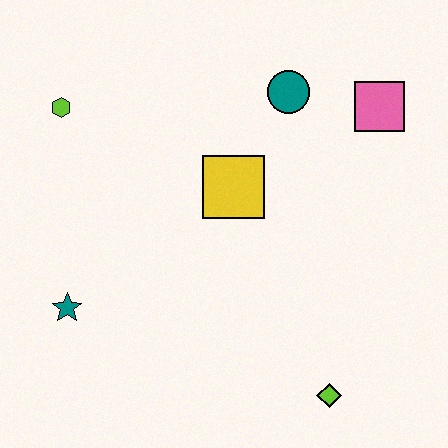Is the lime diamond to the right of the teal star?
Yes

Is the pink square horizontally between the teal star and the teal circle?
No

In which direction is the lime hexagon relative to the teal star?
The lime hexagon is above the teal star.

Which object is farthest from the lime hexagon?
The lime diamond is farthest from the lime hexagon.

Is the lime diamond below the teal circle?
Yes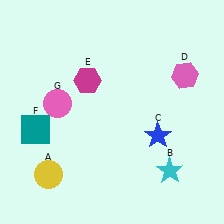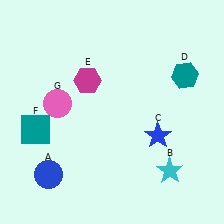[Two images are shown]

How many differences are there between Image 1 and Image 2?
There are 2 differences between the two images.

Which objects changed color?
A changed from yellow to blue. D changed from pink to teal.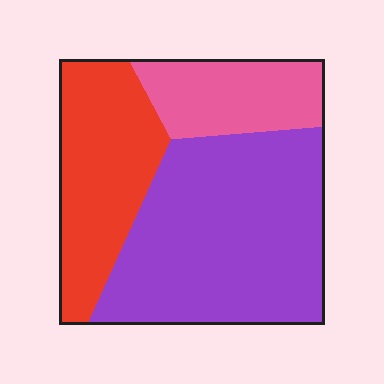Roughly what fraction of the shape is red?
Red covers about 30% of the shape.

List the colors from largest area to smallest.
From largest to smallest: purple, red, pink.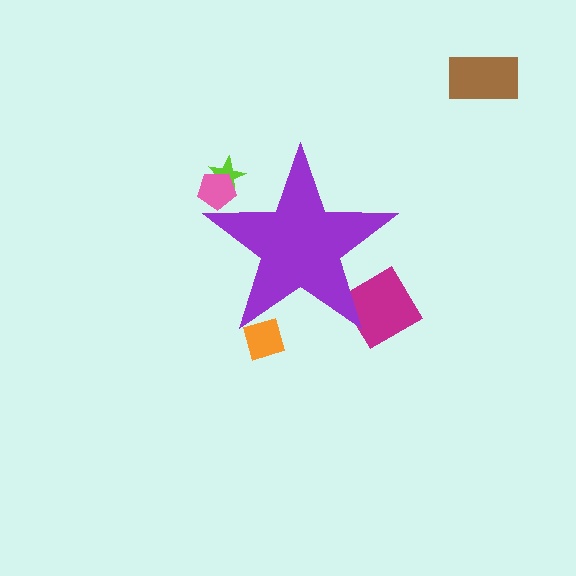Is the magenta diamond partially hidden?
Yes, the magenta diamond is partially hidden behind the purple star.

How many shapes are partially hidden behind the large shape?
4 shapes are partially hidden.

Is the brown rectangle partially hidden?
No, the brown rectangle is fully visible.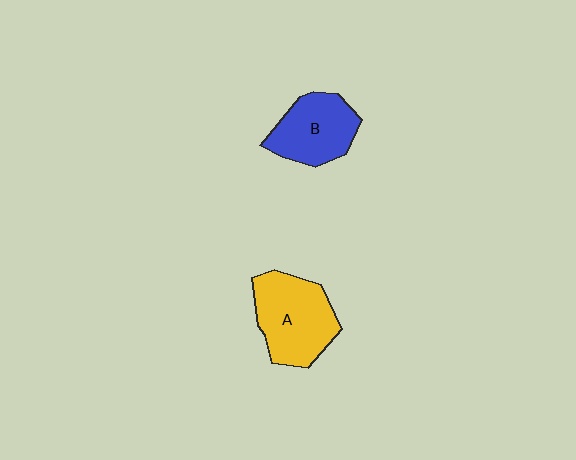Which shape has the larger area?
Shape A (yellow).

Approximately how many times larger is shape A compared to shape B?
Approximately 1.2 times.